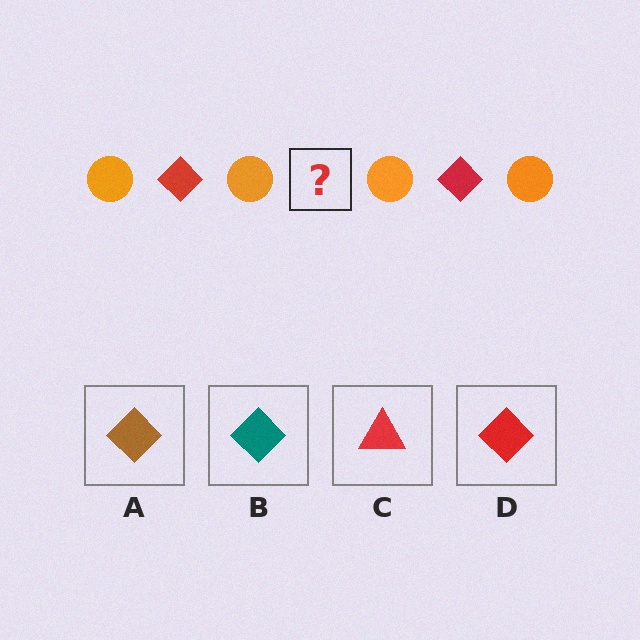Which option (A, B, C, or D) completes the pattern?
D.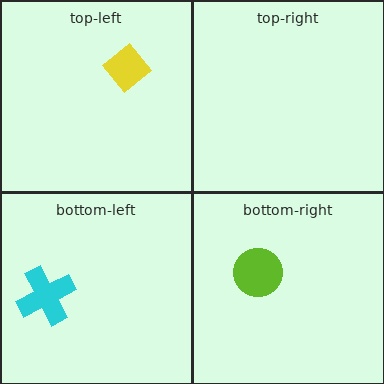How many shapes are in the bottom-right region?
1.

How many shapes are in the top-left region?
1.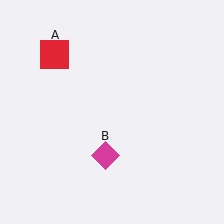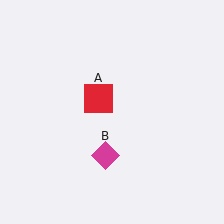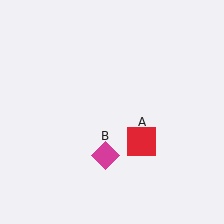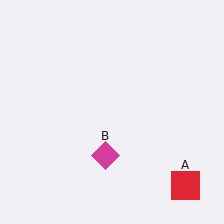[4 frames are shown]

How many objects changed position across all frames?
1 object changed position: red square (object A).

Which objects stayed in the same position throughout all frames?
Magenta diamond (object B) remained stationary.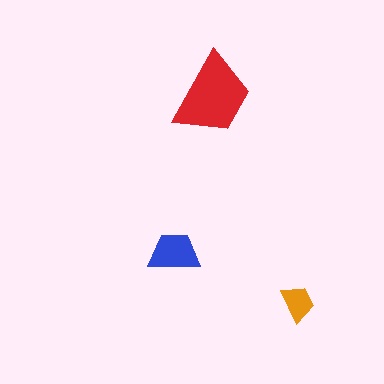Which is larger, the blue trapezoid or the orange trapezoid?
The blue one.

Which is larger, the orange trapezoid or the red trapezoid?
The red one.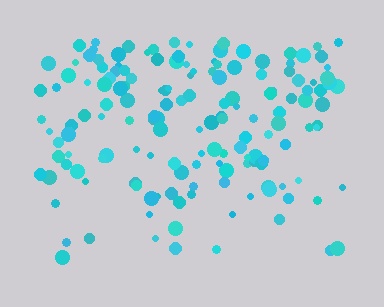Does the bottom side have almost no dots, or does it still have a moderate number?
Still a moderate number, just noticeably fewer than the top.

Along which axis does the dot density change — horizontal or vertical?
Vertical.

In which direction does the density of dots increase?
From bottom to top, with the top side densest.